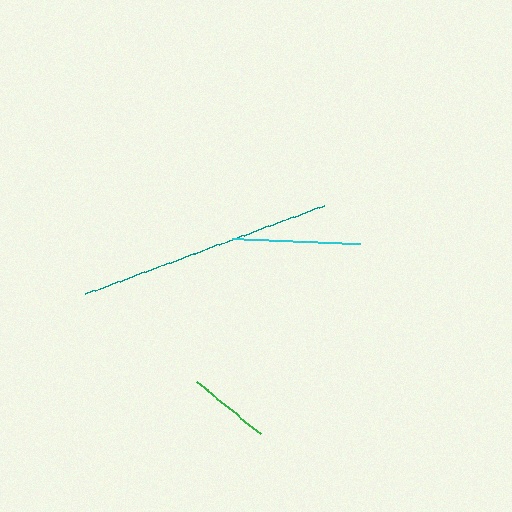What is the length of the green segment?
The green segment is approximately 83 pixels long.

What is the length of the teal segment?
The teal segment is approximately 255 pixels long.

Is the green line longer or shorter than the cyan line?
The cyan line is longer than the green line.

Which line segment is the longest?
The teal line is the longest at approximately 255 pixels.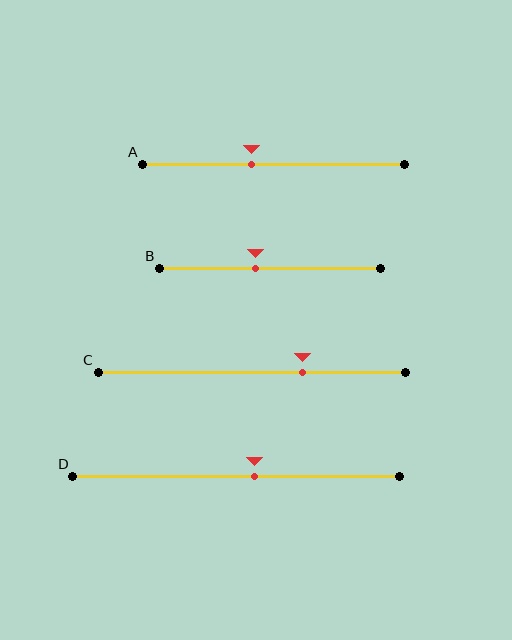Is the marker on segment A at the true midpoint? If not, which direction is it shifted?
No, the marker on segment A is shifted to the left by about 8% of the segment length.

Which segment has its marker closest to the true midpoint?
Segment D has its marker closest to the true midpoint.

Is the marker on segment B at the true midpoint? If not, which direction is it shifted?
No, the marker on segment B is shifted to the left by about 7% of the segment length.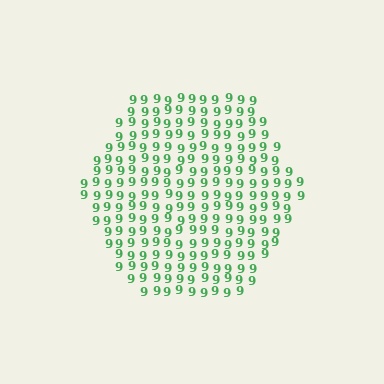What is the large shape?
The large shape is a hexagon.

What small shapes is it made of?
It is made of small digit 9's.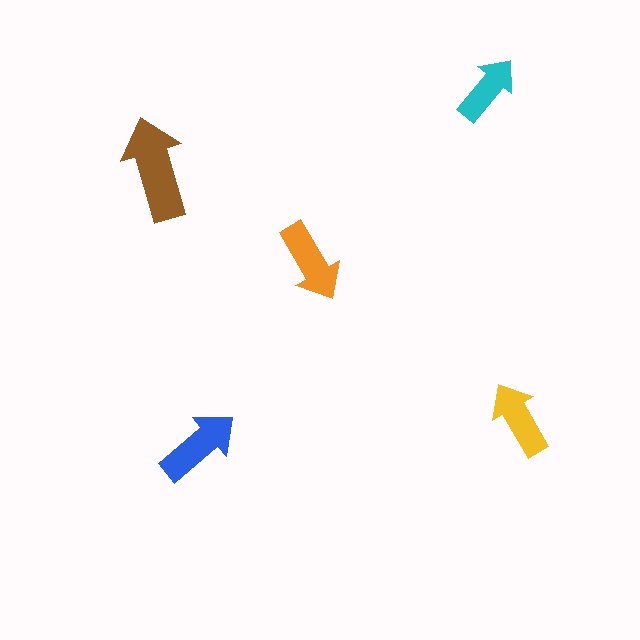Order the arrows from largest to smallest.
the brown one, the blue one, the orange one, the yellow one, the cyan one.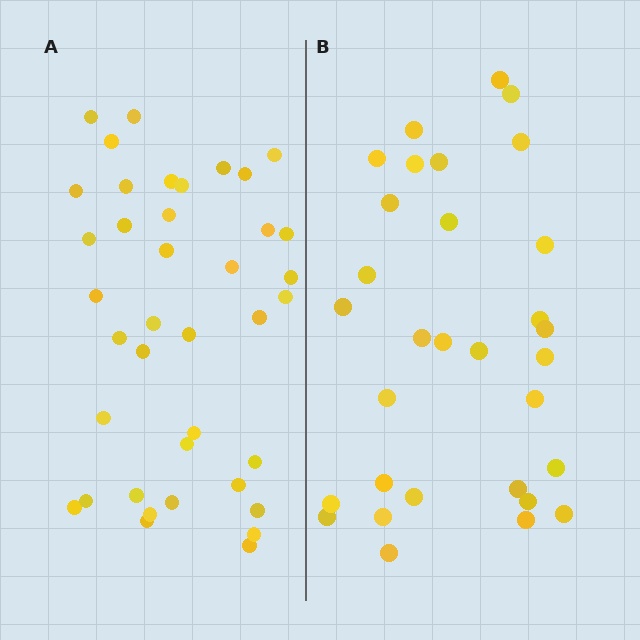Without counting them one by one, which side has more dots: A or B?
Region A (the left region) has more dots.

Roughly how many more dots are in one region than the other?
Region A has roughly 8 or so more dots than region B.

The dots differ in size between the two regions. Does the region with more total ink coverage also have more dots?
No. Region B has more total ink coverage because its dots are larger, but region A actually contains more individual dots. Total area can be misleading — the number of items is what matters here.